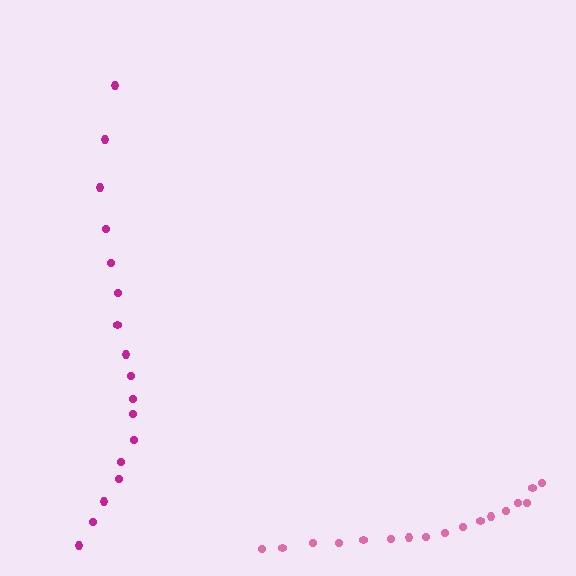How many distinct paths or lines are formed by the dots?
There are 2 distinct paths.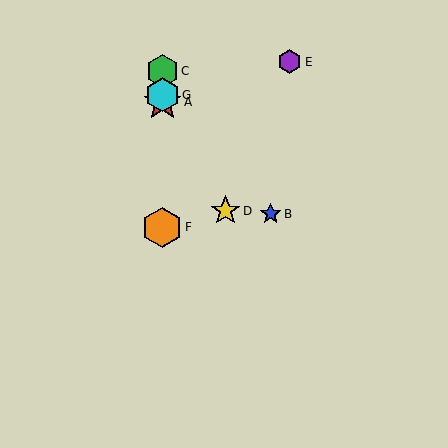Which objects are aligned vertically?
Objects A, C, F, G are aligned vertically.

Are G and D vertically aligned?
No, G is at x≈162 and D is at x≈226.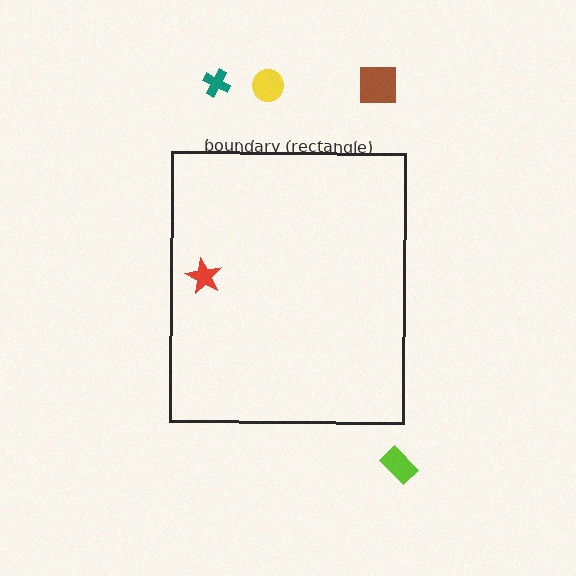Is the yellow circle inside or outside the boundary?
Outside.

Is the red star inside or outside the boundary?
Inside.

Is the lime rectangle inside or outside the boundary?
Outside.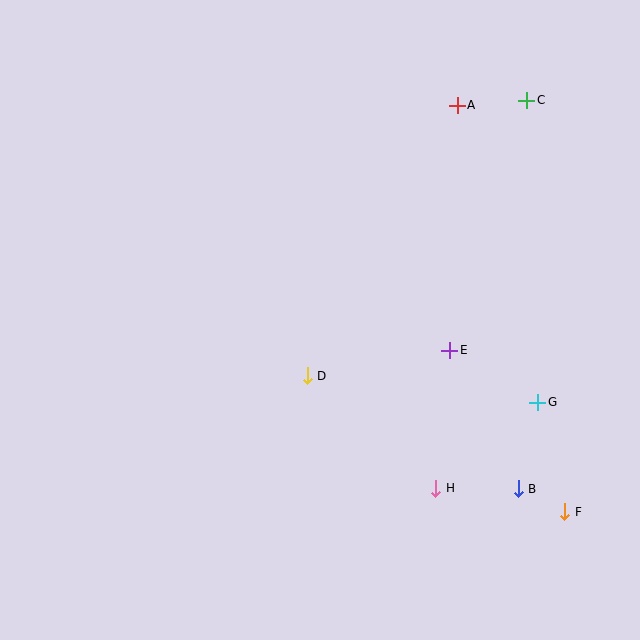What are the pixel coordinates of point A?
Point A is at (457, 105).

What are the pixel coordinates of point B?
Point B is at (518, 489).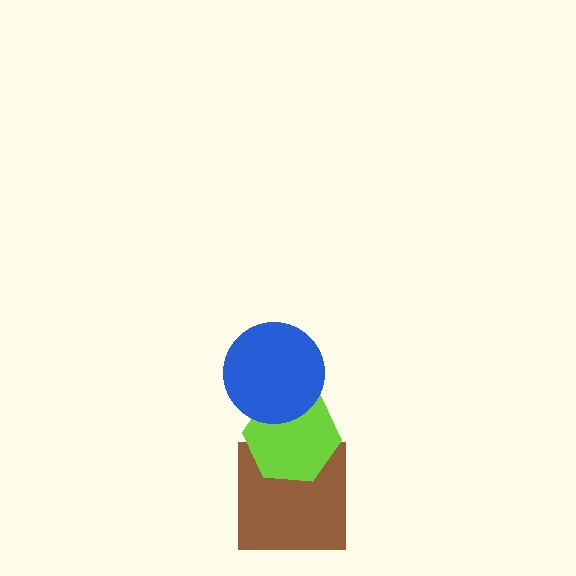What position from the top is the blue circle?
The blue circle is 1st from the top.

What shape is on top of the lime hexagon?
The blue circle is on top of the lime hexagon.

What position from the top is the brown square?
The brown square is 3rd from the top.